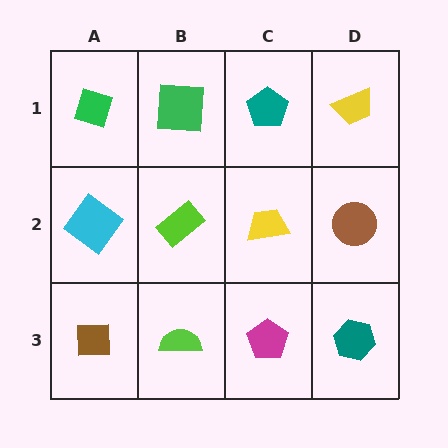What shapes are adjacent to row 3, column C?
A yellow trapezoid (row 2, column C), a lime semicircle (row 3, column B), a teal hexagon (row 3, column D).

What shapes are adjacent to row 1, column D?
A brown circle (row 2, column D), a teal pentagon (row 1, column C).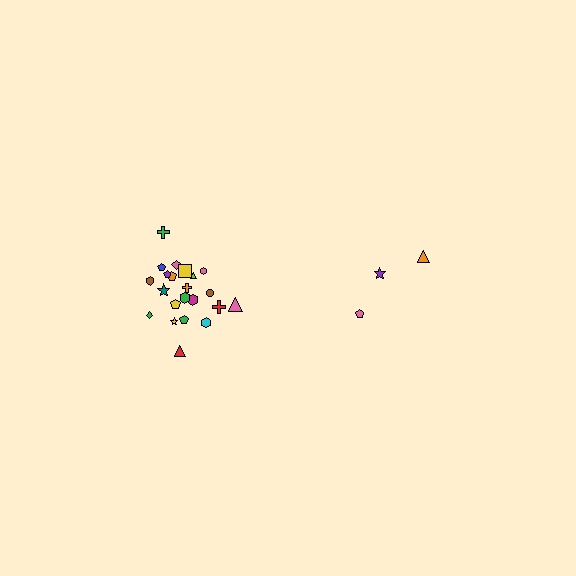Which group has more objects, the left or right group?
The left group.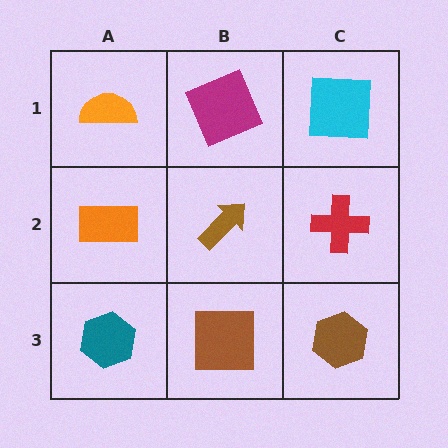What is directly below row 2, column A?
A teal hexagon.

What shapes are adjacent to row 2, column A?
An orange semicircle (row 1, column A), a teal hexagon (row 3, column A), a brown arrow (row 2, column B).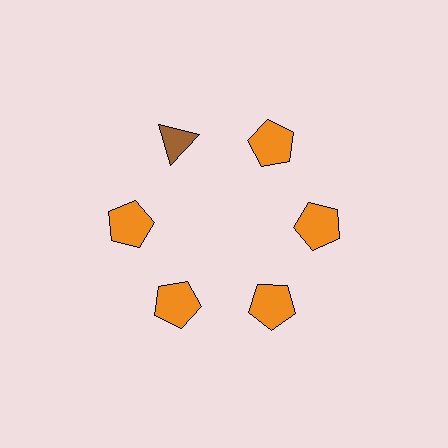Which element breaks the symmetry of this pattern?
The brown triangle at roughly the 11 o'clock position breaks the symmetry. All other shapes are orange pentagons.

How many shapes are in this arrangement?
There are 6 shapes arranged in a ring pattern.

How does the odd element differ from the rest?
It differs in both color (brown instead of orange) and shape (triangle instead of pentagon).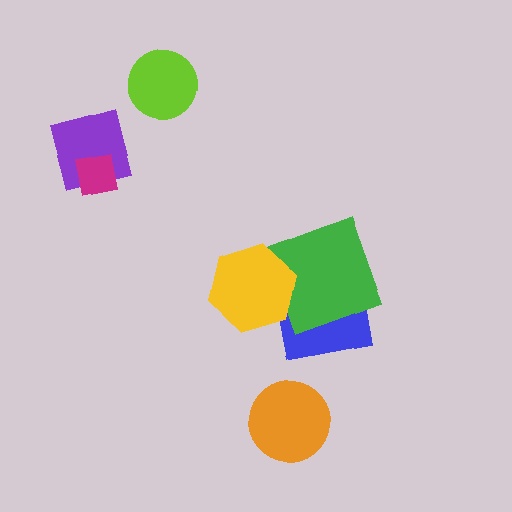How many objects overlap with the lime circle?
0 objects overlap with the lime circle.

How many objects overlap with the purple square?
1 object overlaps with the purple square.